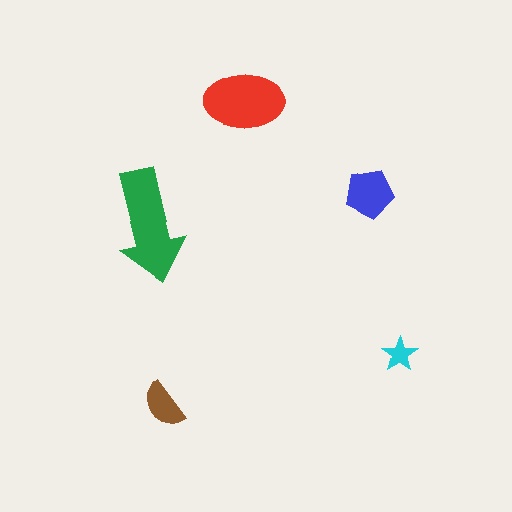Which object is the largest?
The green arrow.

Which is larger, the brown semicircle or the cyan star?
The brown semicircle.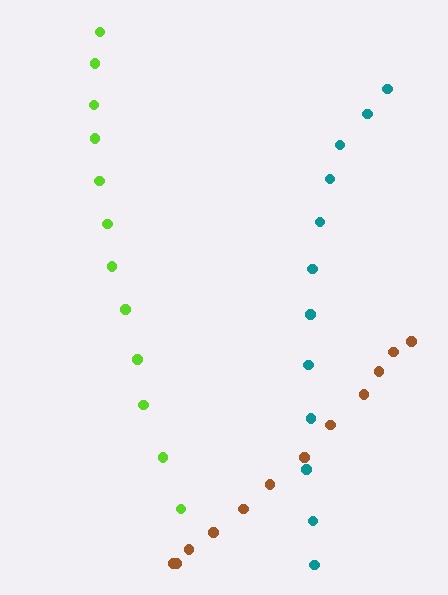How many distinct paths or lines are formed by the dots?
There are 3 distinct paths.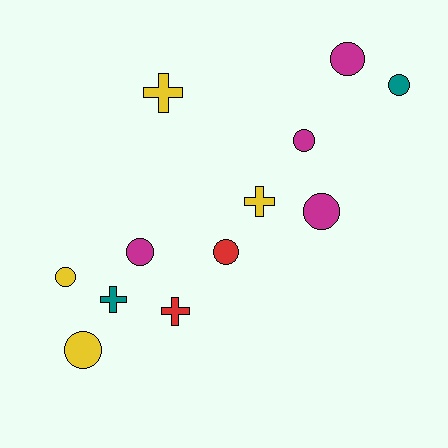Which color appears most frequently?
Magenta, with 4 objects.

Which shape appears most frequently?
Circle, with 8 objects.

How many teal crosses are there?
There is 1 teal cross.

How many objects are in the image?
There are 12 objects.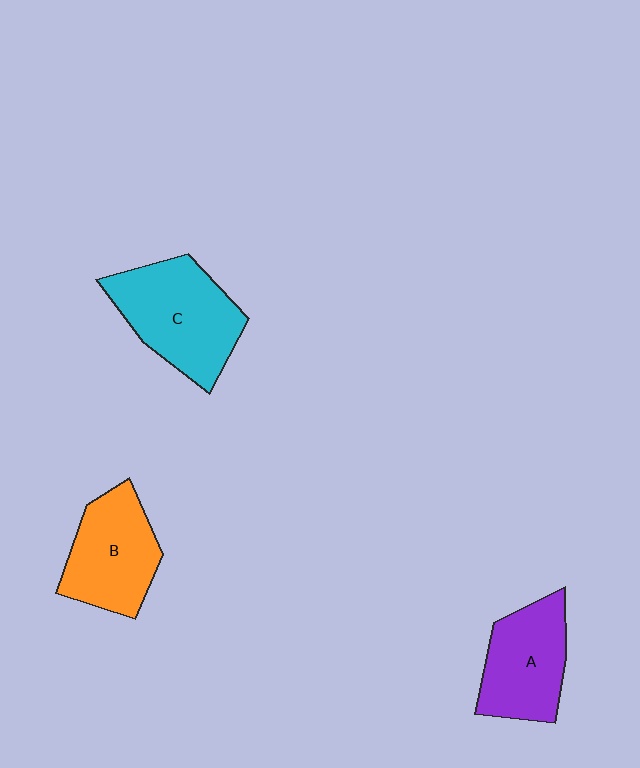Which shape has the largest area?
Shape C (cyan).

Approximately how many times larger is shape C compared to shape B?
Approximately 1.2 times.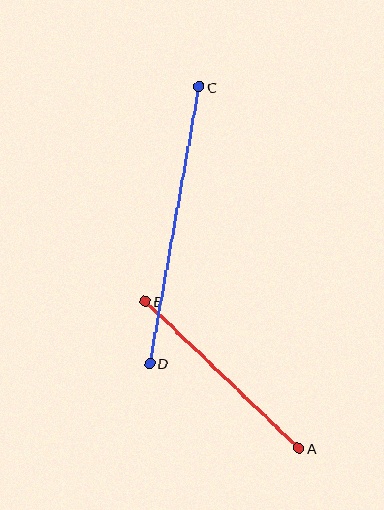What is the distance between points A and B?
The distance is approximately 213 pixels.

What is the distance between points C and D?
The distance is approximately 281 pixels.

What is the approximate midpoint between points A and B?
The midpoint is at approximately (222, 375) pixels.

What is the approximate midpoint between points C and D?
The midpoint is at approximately (174, 225) pixels.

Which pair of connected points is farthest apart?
Points C and D are farthest apart.